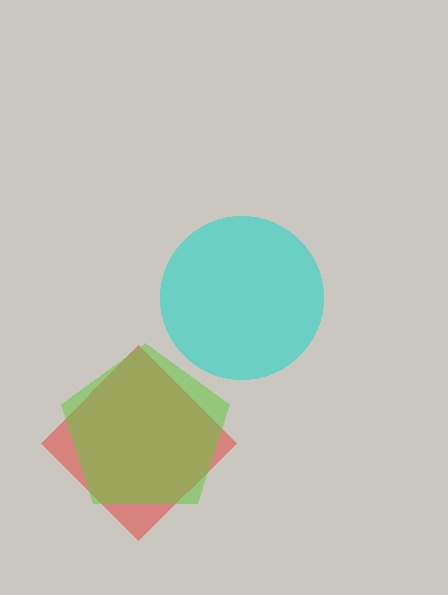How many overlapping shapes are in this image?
There are 3 overlapping shapes in the image.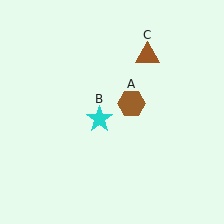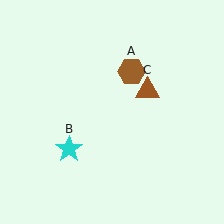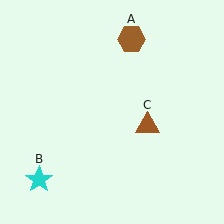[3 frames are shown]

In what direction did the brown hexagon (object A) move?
The brown hexagon (object A) moved up.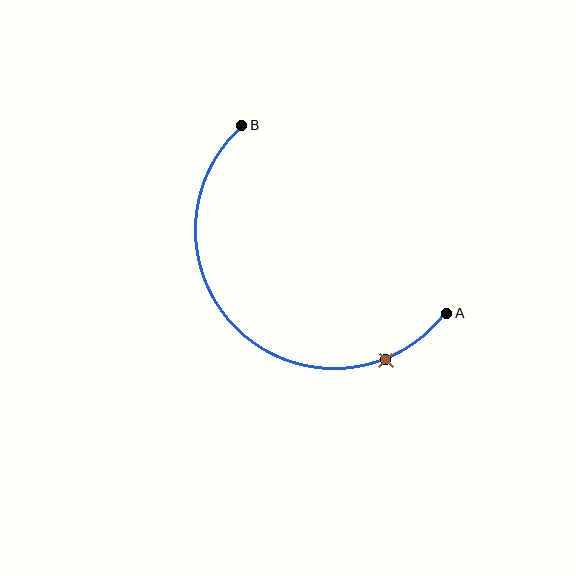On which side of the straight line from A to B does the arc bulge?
The arc bulges below and to the left of the straight line connecting A and B.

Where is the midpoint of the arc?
The arc midpoint is the point on the curve farthest from the straight line joining A and B. It sits below and to the left of that line.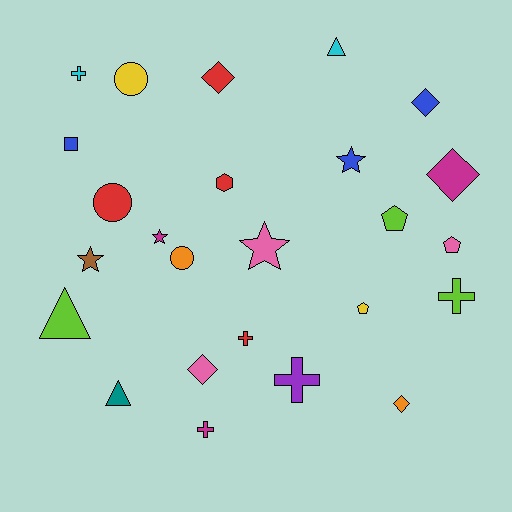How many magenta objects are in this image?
There are 3 magenta objects.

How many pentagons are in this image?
There are 3 pentagons.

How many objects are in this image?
There are 25 objects.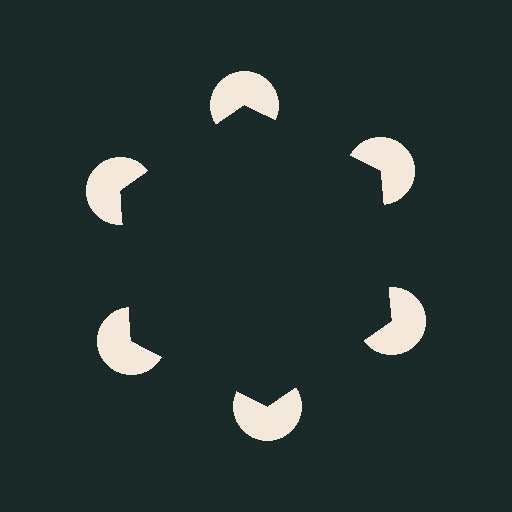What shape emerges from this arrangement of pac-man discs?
An illusory hexagon — its edges are inferred from the aligned wedge cuts in the pac-man discs, not physically drawn.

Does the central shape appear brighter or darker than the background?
It typically appears slightly darker than the background, even though no actual brightness change is drawn.